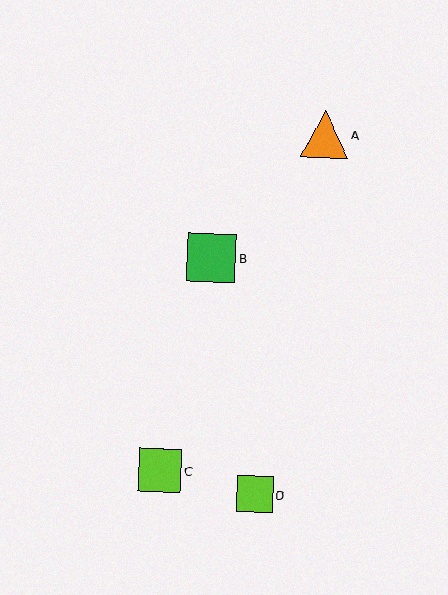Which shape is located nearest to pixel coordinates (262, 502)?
The lime square (labeled D) at (255, 494) is nearest to that location.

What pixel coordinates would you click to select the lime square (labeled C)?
Click at (160, 470) to select the lime square C.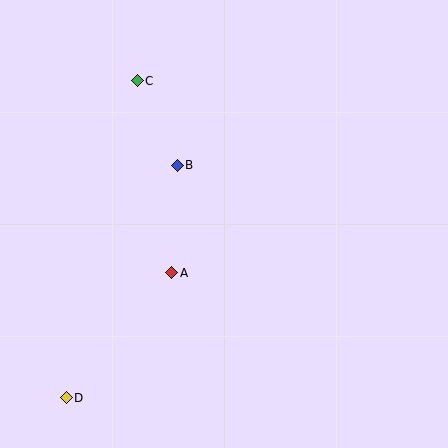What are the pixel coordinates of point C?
Point C is at (137, 81).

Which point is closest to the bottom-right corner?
Point A is closest to the bottom-right corner.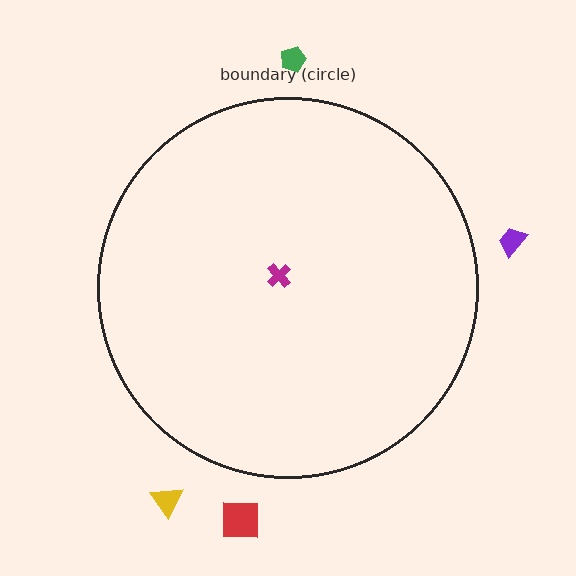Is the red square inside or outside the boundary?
Outside.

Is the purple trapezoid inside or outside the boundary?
Outside.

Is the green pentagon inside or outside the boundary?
Outside.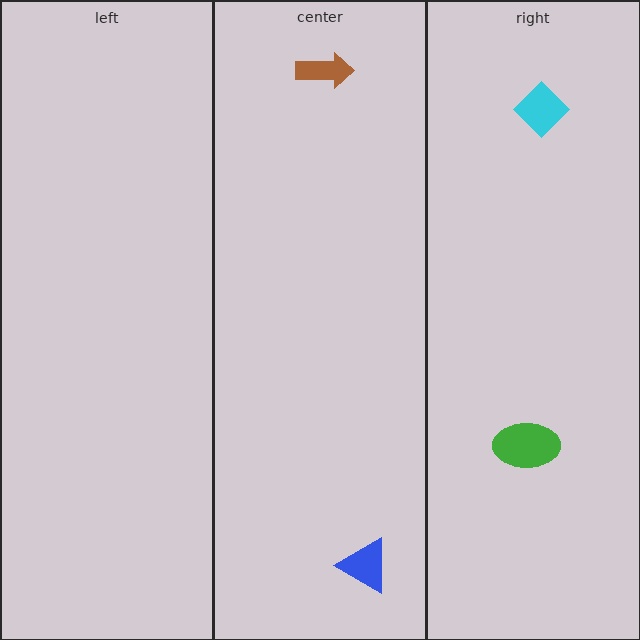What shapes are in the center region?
The blue triangle, the brown arrow.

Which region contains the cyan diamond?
The right region.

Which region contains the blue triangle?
The center region.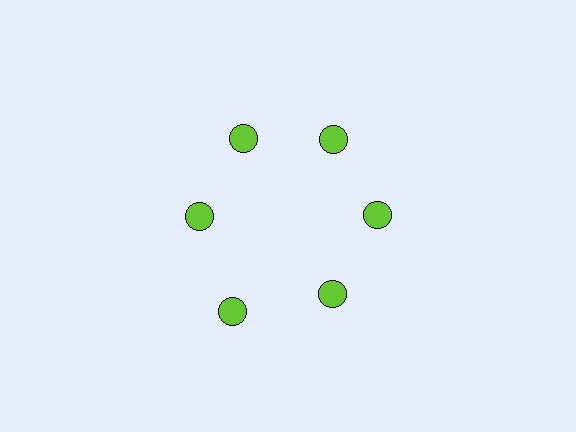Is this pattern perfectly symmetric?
No. The 6 lime circles are arranged in a ring, but one element near the 7 o'clock position is pushed outward from the center, breaking the 6-fold rotational symmetry.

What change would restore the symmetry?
The symmetry would be restored by moving it inward, back onto the ring so that all 6 circles sit at equal angles and equal distance from the center.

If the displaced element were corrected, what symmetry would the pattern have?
It would have 6-fold rotational symmetry — the pattern would map onto itself every 60 degrees.